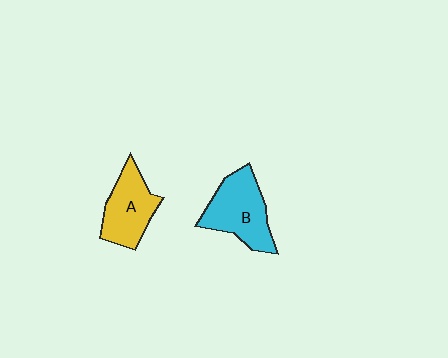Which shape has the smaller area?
Shape A (yellow).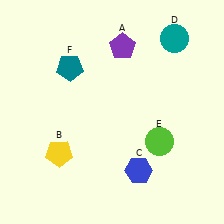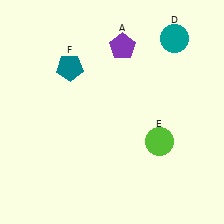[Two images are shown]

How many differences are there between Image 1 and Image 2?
There are 2 differences between the two images.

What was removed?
The yellow pentagon (B), the blue hexagon (C) were removed in Image 2.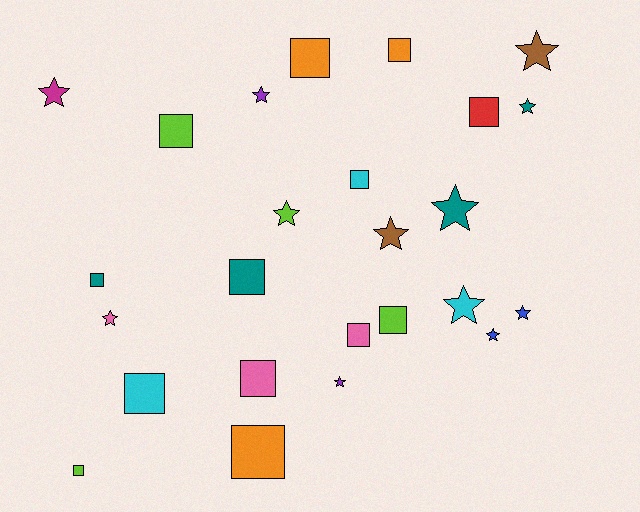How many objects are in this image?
There are 25 objects.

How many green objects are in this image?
There are no green objects.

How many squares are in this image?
There are 13 squares.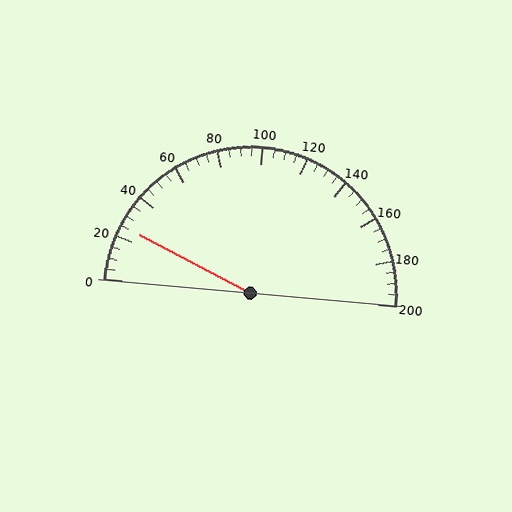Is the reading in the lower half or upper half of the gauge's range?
The reading is in the lower half of the range (0 to 200).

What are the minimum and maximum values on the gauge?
The gauge ranges from 0 to 200.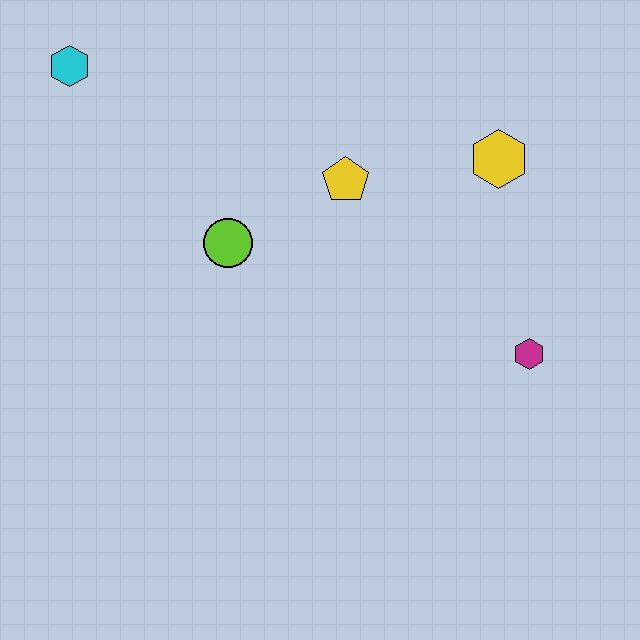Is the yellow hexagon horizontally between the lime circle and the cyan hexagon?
No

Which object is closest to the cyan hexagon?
The lime circle is closest to the cyan hexagon.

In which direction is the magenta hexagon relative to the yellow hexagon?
The magenta hexagon is below the yellow hexagon.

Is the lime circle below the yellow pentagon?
Yes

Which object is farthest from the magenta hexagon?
The cyan hexagon is farthest from the magenta hexagon.